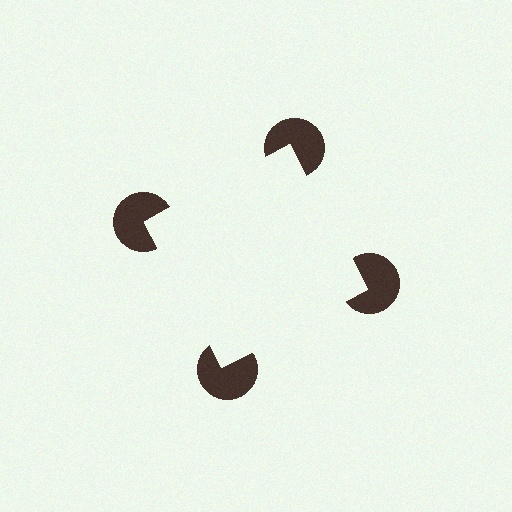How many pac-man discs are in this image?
There are 4 — one at each vertex of the illusory square.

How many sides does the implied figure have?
4 sides.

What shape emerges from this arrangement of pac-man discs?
An illusory square — its edges are inferred from the aligned wedge cuts in the pac-man discs, not physically drawn.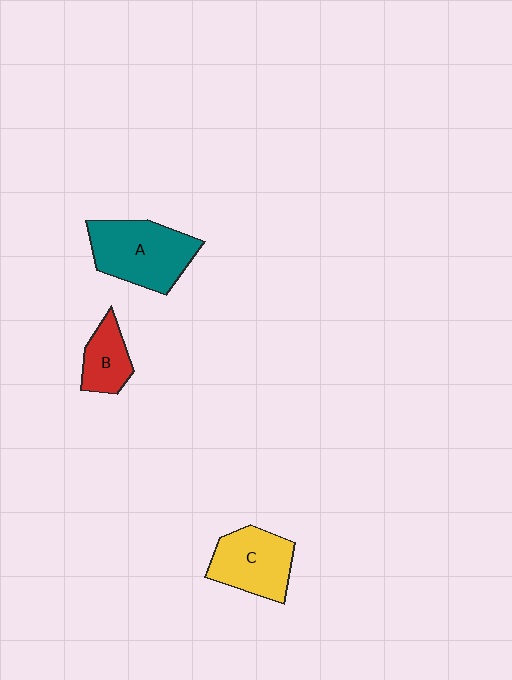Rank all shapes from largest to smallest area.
From largest to smallest: A (teal), C (yellow), B (red).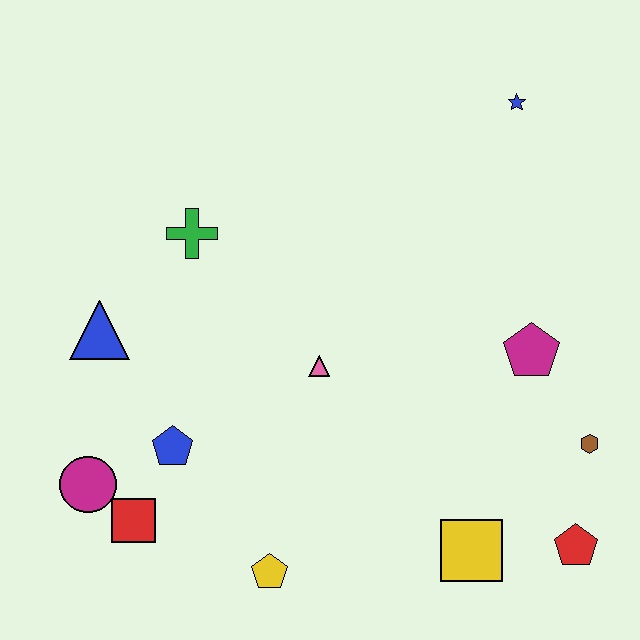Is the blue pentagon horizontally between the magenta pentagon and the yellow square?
No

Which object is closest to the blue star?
The magenta pentagon is closest to the blue star.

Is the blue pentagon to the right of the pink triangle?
No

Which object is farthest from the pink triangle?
The blue star is farthest from the pink triangle.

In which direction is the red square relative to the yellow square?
The red square is to the left of the yellow square.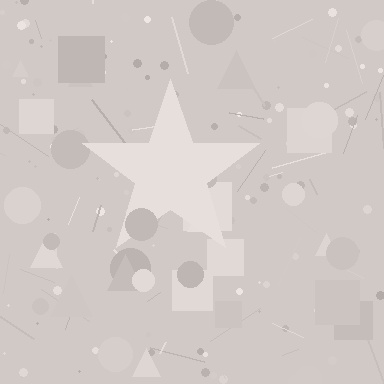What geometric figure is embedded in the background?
A star is embedded in the background.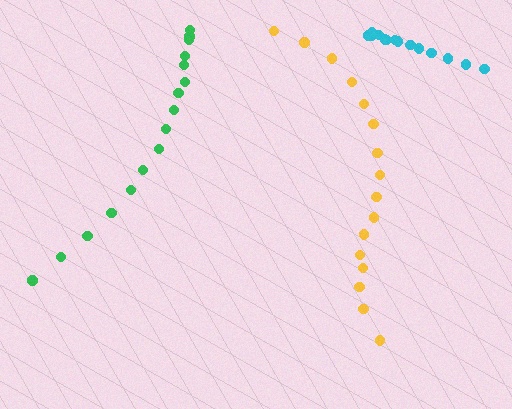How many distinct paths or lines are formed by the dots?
There are 3 distinct paths.